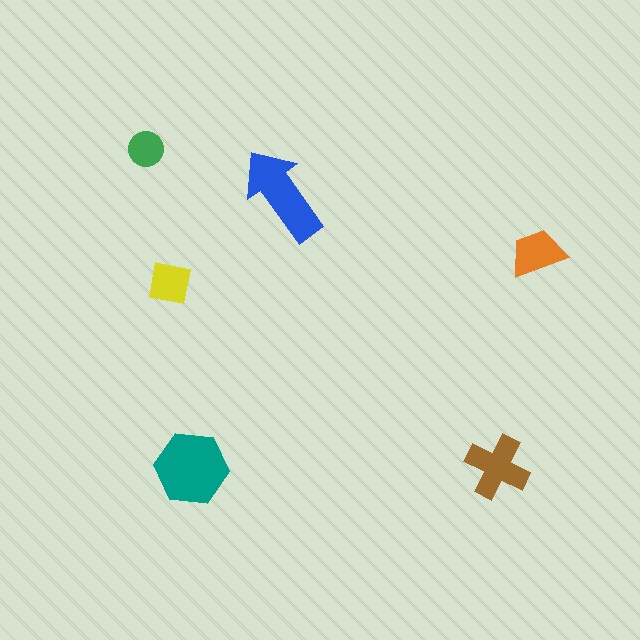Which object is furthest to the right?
The orange trapezoid is rightmost.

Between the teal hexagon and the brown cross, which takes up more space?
The teal hexagon.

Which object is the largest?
The teal hexagon.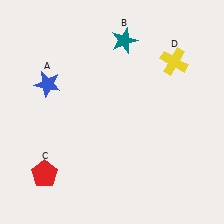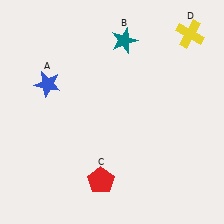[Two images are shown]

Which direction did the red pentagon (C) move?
The red pentagon (C) moved right.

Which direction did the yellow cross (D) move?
The yellow cross (D) moved up.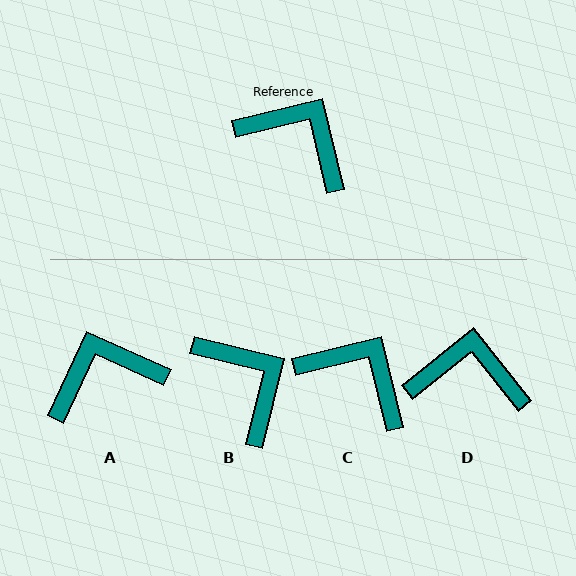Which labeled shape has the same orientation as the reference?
C.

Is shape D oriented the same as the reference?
No, it is off by about 25 degrees.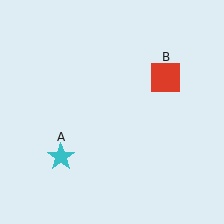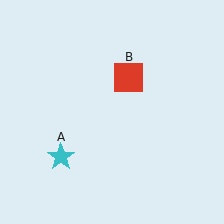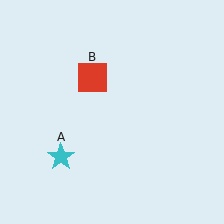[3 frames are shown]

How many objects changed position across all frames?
1 object changed position: red square (object B).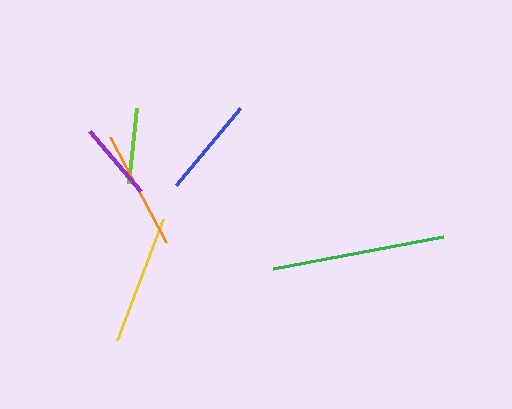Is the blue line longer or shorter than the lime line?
The blue line is longer than the lime line.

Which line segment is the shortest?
The lime line is the shortest at approximately 76 pixels.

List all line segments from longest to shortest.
From longest to shortest: green, yellow, orange, blue, purple, lime.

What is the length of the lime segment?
The lime segment is approximately 76 pixels long.